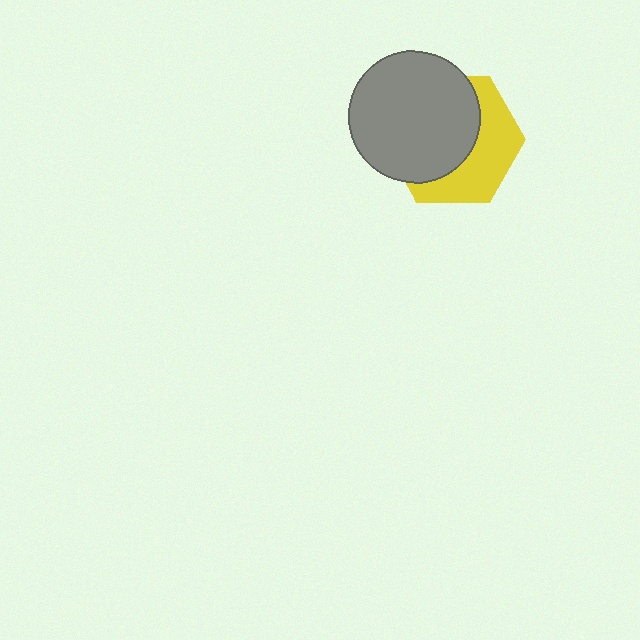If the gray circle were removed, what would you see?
You would see the complete yellow hexagon.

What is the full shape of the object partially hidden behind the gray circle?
The partially hidden object is a yellow hexagon.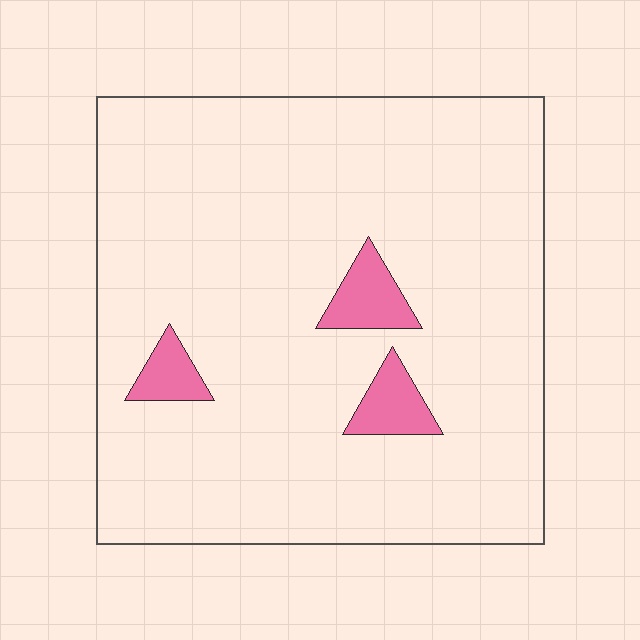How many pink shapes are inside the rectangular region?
3.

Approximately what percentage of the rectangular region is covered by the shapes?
Approximately 5%.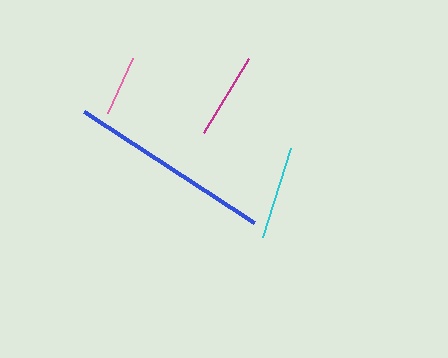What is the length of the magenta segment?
The magenta segment is approximately 87 pixels long.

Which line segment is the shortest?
The pink line is the shortest at approximately 61 pixels.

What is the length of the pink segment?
The pink segment is approximately 61 pixels long.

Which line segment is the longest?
The blue line is the longest at approximately 202 pixels.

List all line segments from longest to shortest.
From longest to shortest: blue, cyan, magenta, pink.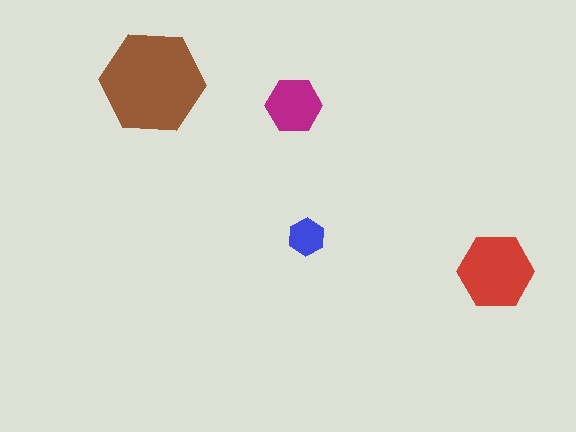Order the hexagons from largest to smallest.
the brown one, the red one, the magenta one, the blue one.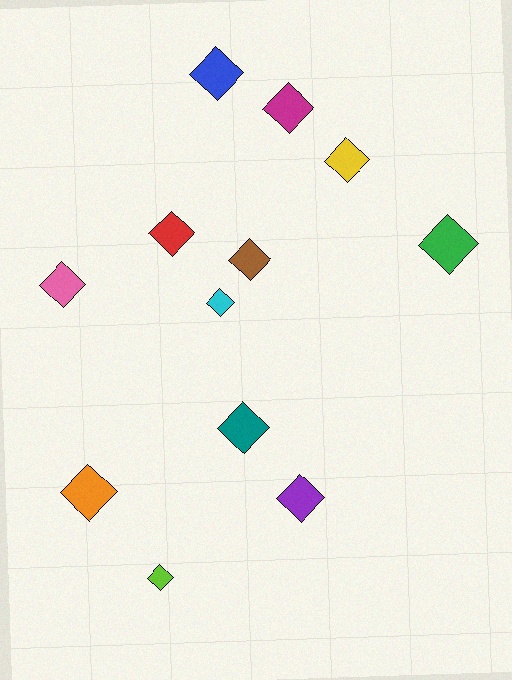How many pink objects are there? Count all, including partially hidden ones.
There is 1 pink object.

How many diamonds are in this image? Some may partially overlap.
There are 12 diamonds.